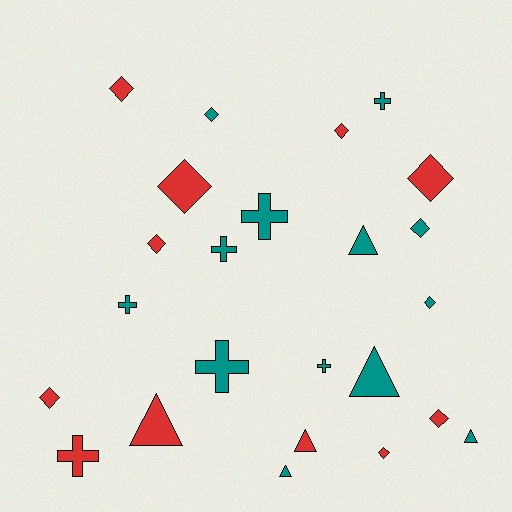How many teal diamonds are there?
There are 3 teal diamonds.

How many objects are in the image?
There are 24 objects.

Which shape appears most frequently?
Diamond, with 11 objects.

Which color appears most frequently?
Teal, with 13 objects.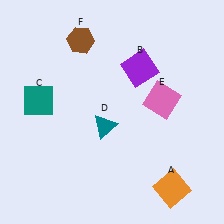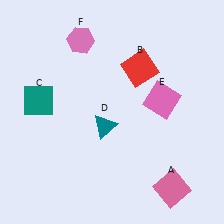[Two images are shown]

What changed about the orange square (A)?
In Image 1, A is orange. In Image 2, it changed to pink.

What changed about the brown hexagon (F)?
In Image 1, F is brown. In Image 2, it changed to pink.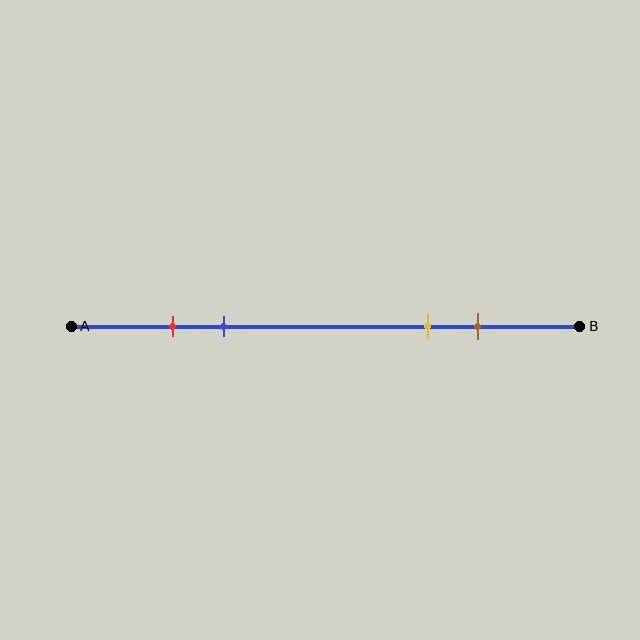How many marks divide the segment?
There are 4 marks dividing the segment.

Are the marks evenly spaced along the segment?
No, the marks are not evenly spaced.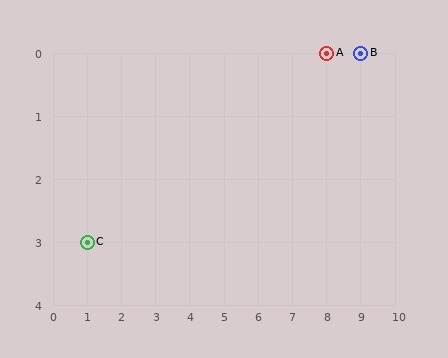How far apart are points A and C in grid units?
Points A and C are 7 columns and 3 rows apart (about 7.6 grid units diagonally).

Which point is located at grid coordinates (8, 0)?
Point A is at (8, 0).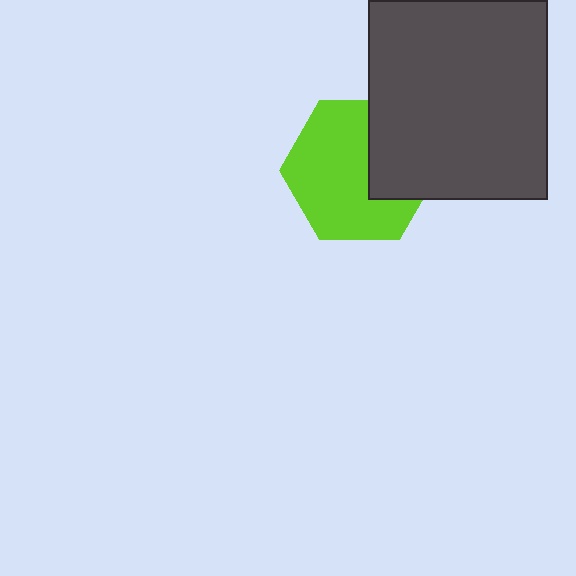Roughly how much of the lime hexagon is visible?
Most of it is visible (roughly 67%).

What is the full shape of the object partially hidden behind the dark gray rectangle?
The partially hidden object is a lime hexagon.